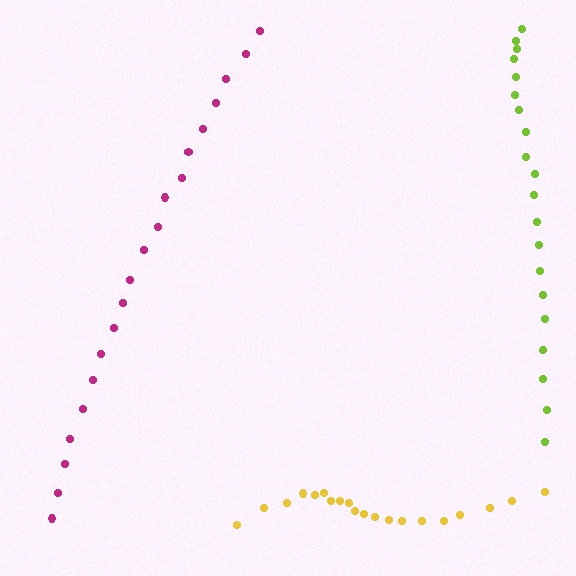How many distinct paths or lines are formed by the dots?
There are 3 distinct paths.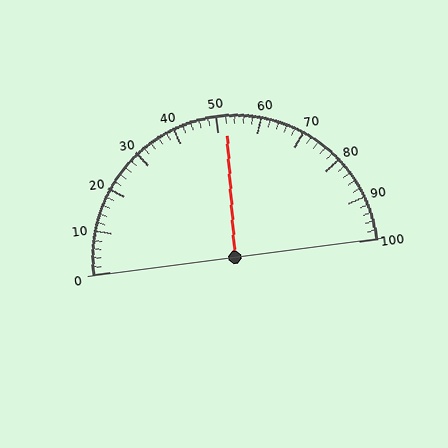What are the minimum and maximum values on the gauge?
The gauge ranges from 0 to 100.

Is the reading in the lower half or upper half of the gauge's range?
The reading is in the upper half of the range (0 to 100).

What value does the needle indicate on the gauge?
The needle indicates approximately 52.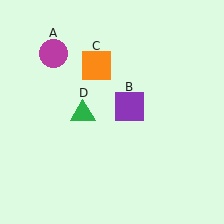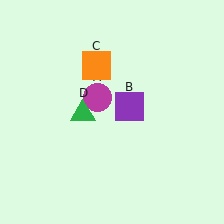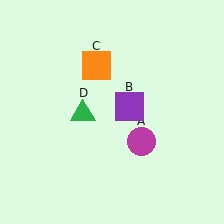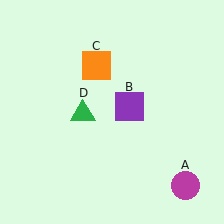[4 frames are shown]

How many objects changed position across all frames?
1 object changed position: magenta circle (object A).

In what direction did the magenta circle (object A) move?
The magenta circle (object A) moved down and to the right.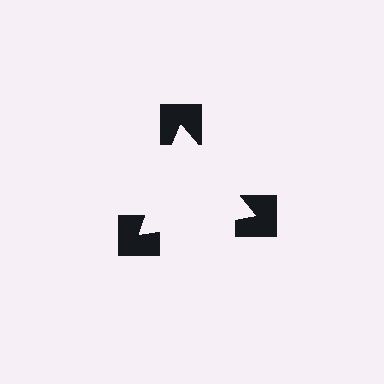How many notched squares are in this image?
There are 3 — one at each vertex of the illusory triangle.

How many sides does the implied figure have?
3 sides.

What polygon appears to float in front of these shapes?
An illusory triangle — its edges are inferred from the aligned wedge cuts in the notched squares, not physically drawn.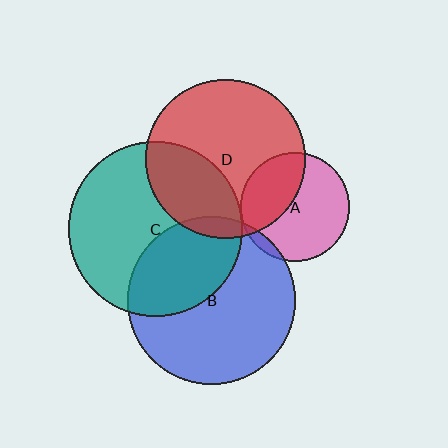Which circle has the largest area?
Circle C (teal).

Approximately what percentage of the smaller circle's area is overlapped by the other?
Approximately 5%.